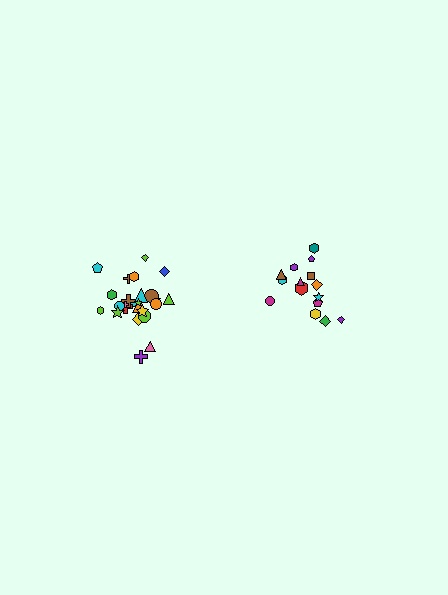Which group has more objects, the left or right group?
The left group.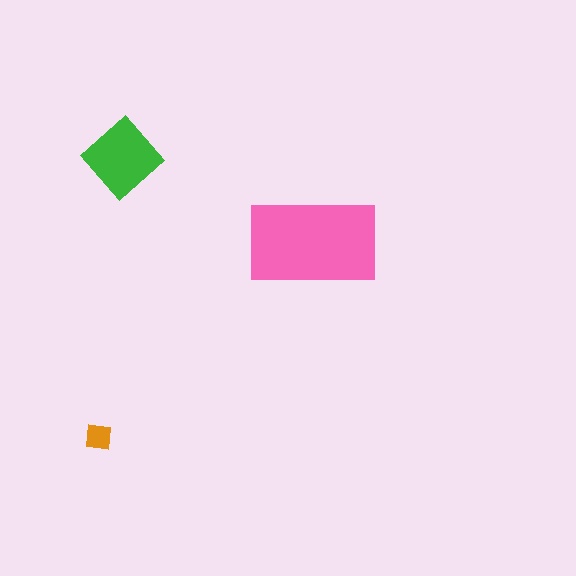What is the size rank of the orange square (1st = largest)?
3rd.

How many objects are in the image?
There are 3 objects in the image.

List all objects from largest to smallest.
The pink rectangle, the green diamond, the orange square.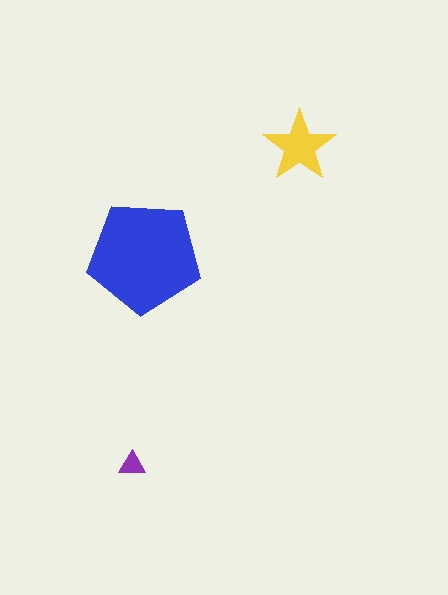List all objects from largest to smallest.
The blue pentagon, the yellow star, the purple triangle.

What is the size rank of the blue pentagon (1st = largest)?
1st.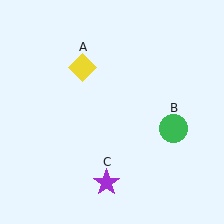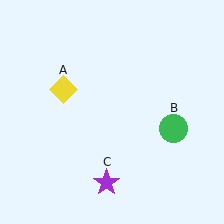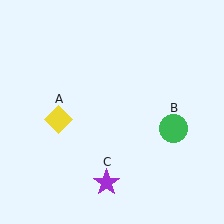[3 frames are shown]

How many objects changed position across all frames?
1 object changed position: yellow diamond (object A).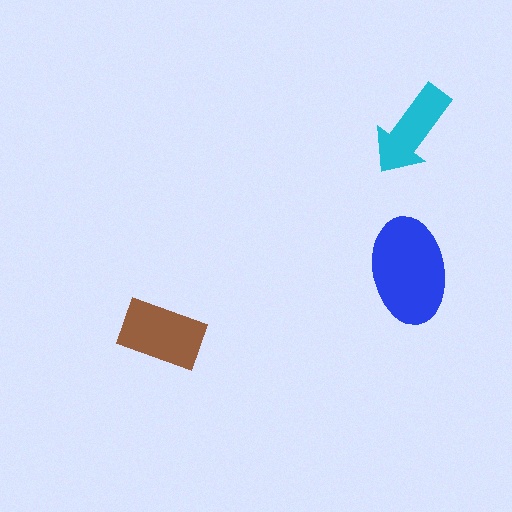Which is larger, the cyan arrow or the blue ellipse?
The blue ellipse.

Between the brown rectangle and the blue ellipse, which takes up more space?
The blue ellipse.